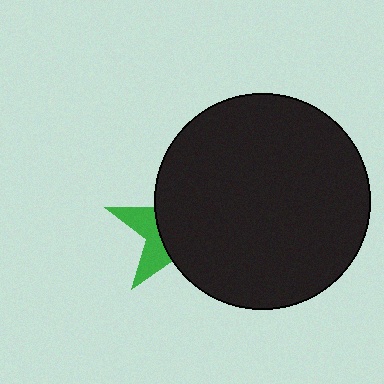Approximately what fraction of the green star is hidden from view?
Roughly 69% of the green star is hidden behind the black circle.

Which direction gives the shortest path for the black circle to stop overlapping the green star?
Moving right gives the shortest separation.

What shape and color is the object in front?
The object in front is a black circle.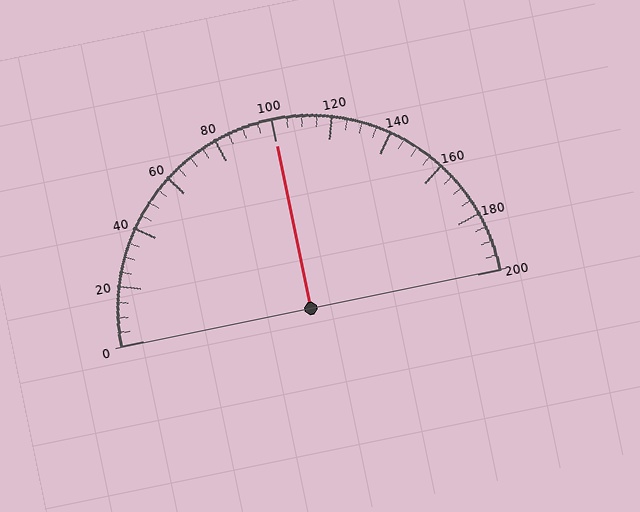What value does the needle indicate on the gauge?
The needle indicates approximately 100.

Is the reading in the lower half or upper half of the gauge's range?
The reading is in the upper half of the range (0 to 200).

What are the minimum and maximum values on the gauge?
The gauge ranges from 0 to 200.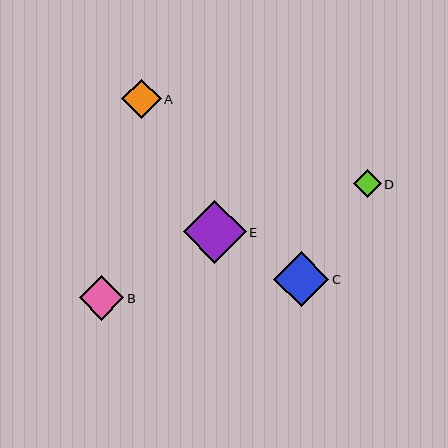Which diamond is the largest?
Diamond E is the largest with a size of approximately 63 pixels.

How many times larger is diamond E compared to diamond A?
Diamond E is approximately 1.6 times the size of diamond A.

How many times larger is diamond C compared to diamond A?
Diamond C is approximately 1.4 times the size of diamond A.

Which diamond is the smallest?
Diamond D is the smallest with a size of approximately 27 pixels.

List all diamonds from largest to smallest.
From largest to smallest: E, C, B, A, D.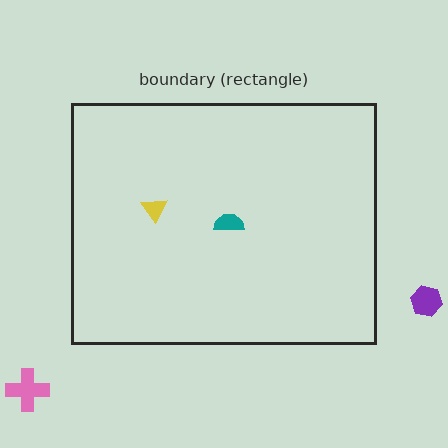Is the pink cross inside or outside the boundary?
Outside.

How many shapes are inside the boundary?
2 inside, 2 outside.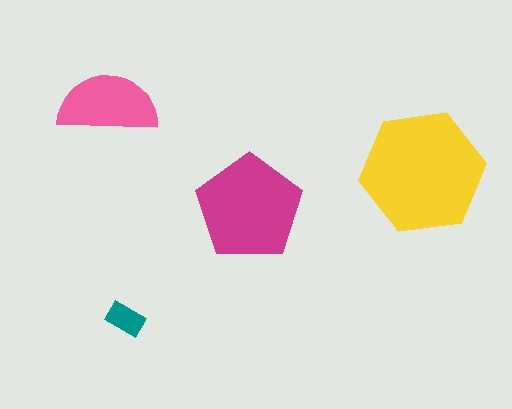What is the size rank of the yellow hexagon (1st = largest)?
1st.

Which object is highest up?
The pink semicircle is topmost.